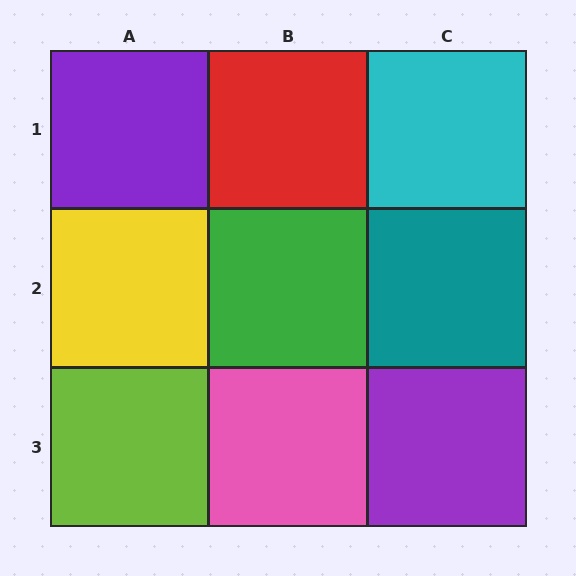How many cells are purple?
2 cells are purple.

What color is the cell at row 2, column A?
Yellow.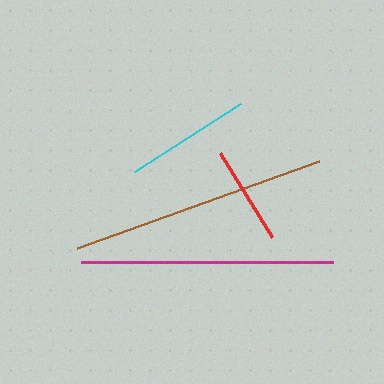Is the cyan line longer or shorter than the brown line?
The brown line is longer than the cyan line.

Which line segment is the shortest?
The red line is the shortest at approximately 99 pixels.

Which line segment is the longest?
The brown line is the longest at approximately 257 pixels.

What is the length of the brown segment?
The brown segment is approximately 257 pixels long.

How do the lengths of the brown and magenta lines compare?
The brown and magenta lines are approximately the same length.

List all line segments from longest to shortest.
From longest to shortest: brown, magenta, cyan, red.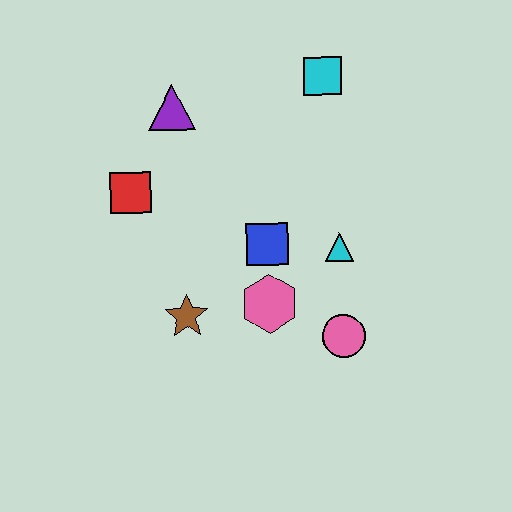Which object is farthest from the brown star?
The cyan square is farthest from the brown star.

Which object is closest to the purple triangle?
The red square is closest to the purple triangle.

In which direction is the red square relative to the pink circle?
The red square is to the left of the pink circle.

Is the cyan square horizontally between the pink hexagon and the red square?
No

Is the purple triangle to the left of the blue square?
Yes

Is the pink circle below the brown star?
Yes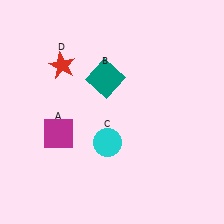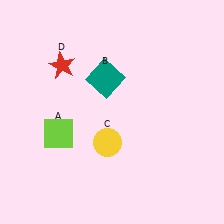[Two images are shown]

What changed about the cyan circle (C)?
In Image 1, C is cyan. In Image 2, it changed to yellow.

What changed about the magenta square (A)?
In Image 1, A is magenta. In Image 2, it changed to lime.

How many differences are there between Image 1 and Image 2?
There are 2 differences between the two images.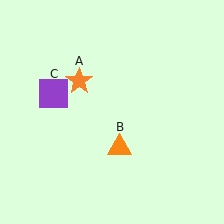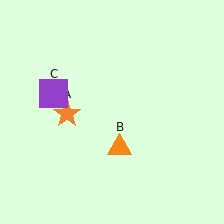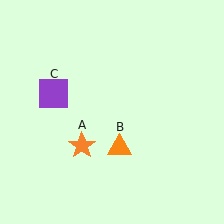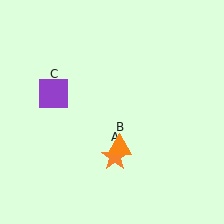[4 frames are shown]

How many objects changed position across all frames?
1 object changed position: orange star (object A).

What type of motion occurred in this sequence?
The orange star (object A) rotated counterclockwise around the center of the scene.